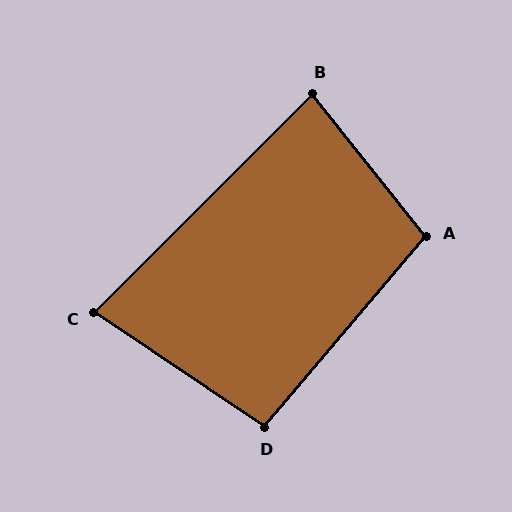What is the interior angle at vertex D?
Approximately 96 degrees (obtuse).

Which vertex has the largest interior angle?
A, at approximately 101 degrees.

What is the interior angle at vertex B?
Approximately 84 degrees (acute).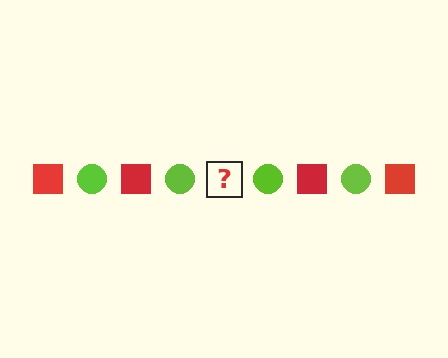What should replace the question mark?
The question mark should be replaced with a red square.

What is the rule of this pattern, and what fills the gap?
The rule is that the pattern alternates between red square and lime circle. The gap should be filled with a red square.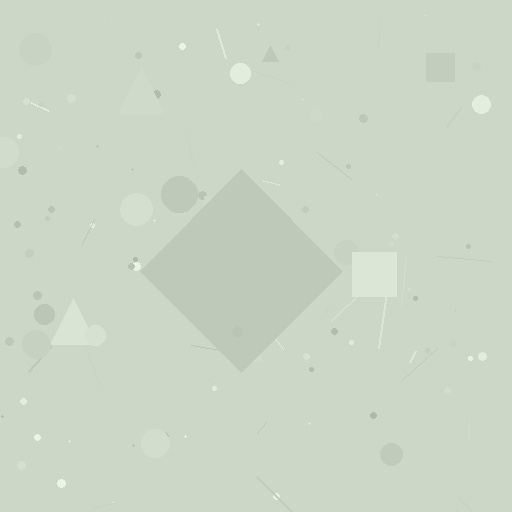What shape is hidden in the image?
A diamond is hidden in the image.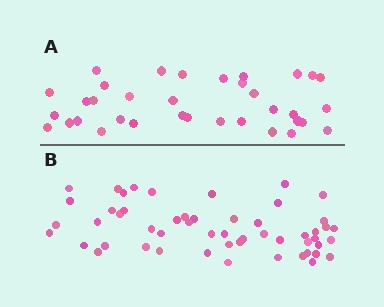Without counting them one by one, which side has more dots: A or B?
Region B (the bottom region) has more dots.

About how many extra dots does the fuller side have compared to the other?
Region B has approximately 20 more dots than region A.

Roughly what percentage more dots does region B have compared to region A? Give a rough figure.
About 50% more.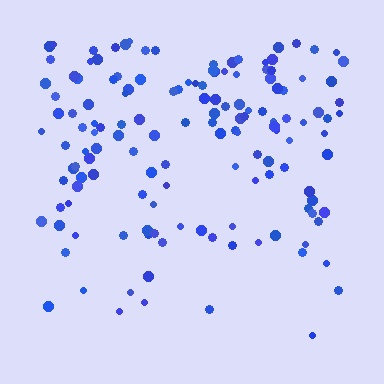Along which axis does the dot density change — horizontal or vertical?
Vertical.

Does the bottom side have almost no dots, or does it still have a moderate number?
Still a moderate number, just noticeably fewer than the top.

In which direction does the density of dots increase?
From bottom to top, with the top side densest.